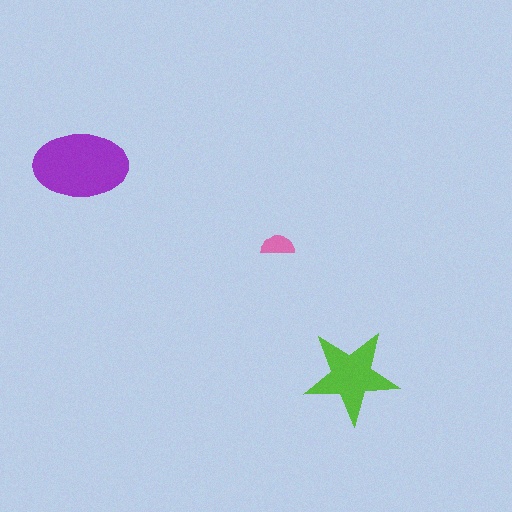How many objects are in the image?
There are 3 objects in the image.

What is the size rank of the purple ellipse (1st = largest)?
1st.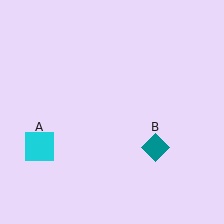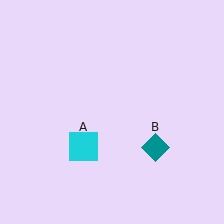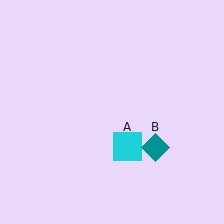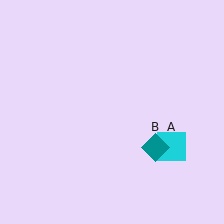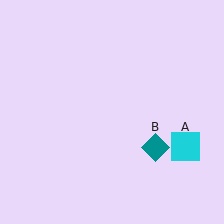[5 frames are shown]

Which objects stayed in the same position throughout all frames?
Teal diamond (object B) remained stationary.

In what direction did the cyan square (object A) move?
The cyan square (object A) moved right.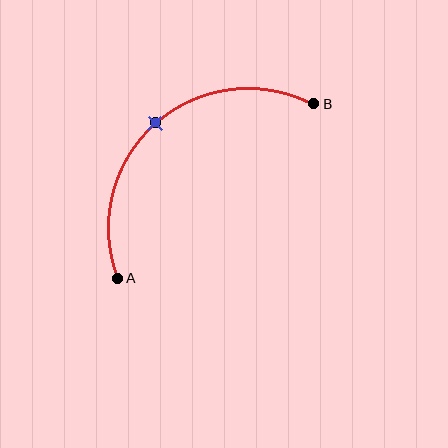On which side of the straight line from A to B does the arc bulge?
The arc bulges above and to the left of the straight line connecting A and B.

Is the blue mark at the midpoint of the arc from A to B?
Yes. The blue mark lies on the arc at equal arc-length from both A and B — it is the arc midpoint.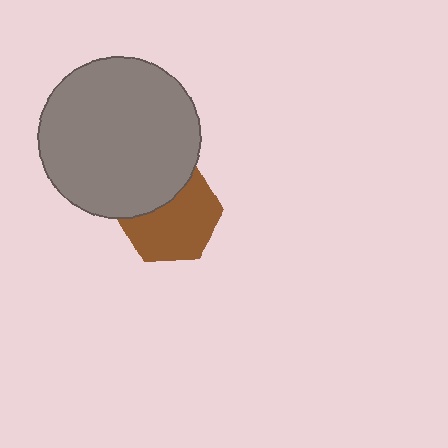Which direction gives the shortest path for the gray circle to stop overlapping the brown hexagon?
Moving up gives the shortest separation.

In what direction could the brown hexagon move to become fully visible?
The brown hexagon could move down. That would shift it out from behind the gray circle entirely.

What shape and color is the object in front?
The object in front is a gray circle.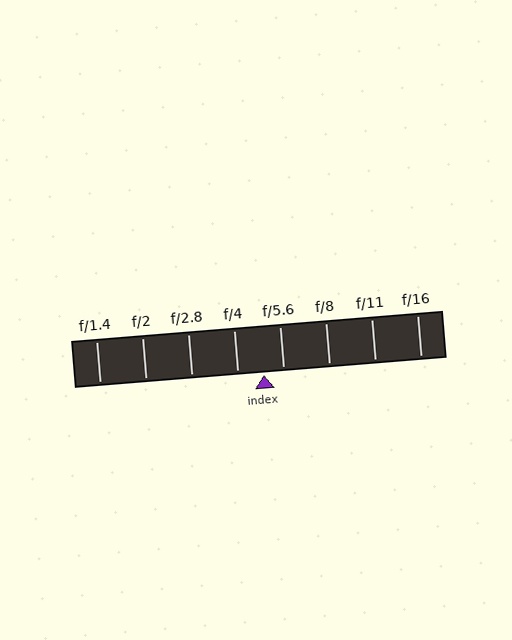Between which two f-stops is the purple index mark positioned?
The index mark is between f/4 and f/5.6.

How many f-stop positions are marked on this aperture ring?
There are 8 f-stop positions marked.